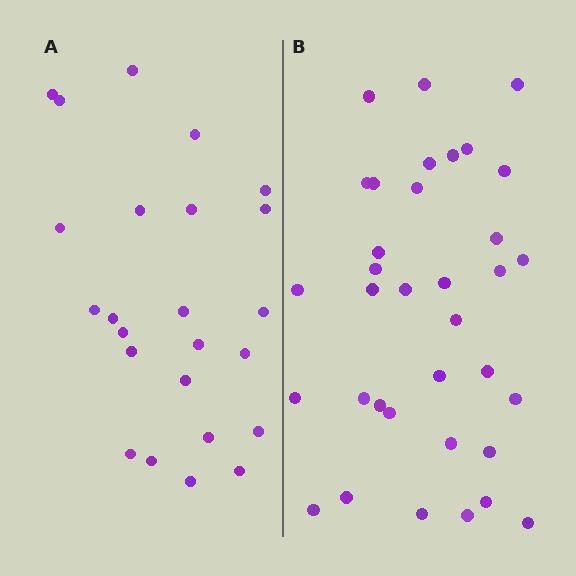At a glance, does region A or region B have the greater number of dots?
Region B (the right region) has more dots.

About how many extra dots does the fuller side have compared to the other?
Region B has roughly 12 or so more dots than region A.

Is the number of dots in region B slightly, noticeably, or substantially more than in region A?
Region B has substantially more. The ratio is roughly 1.5 to 1.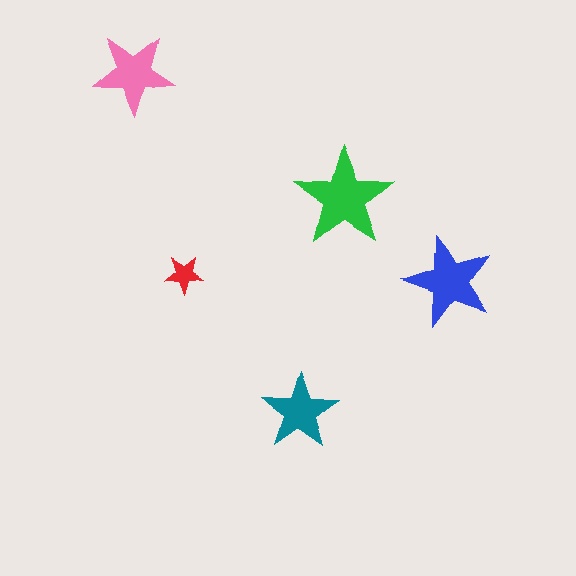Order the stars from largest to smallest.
the green one, the blue one, the pink one, the teal one, the red one.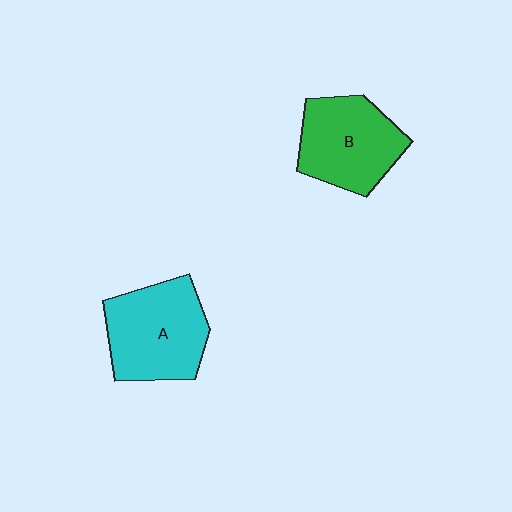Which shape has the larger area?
Shape A (cyan).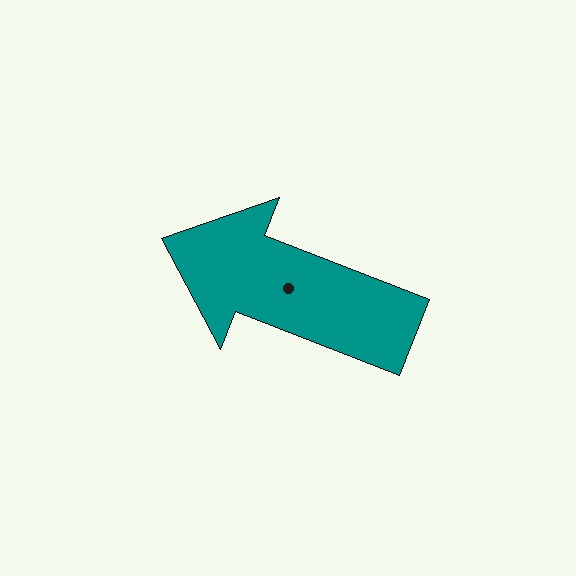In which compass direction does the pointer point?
West.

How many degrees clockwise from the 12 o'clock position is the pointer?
Approximately 291 degrees.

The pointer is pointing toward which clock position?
Roughly 10 o'clock.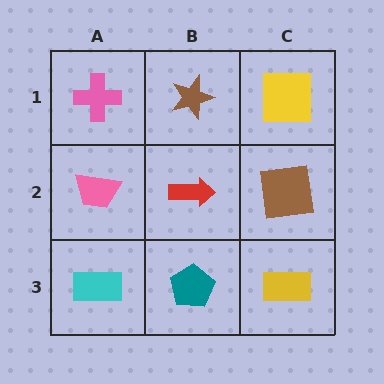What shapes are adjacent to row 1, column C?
A brown square (row 2, column C), a brown star (row 1, column B).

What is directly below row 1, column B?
A red arrow.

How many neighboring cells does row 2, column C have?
3.